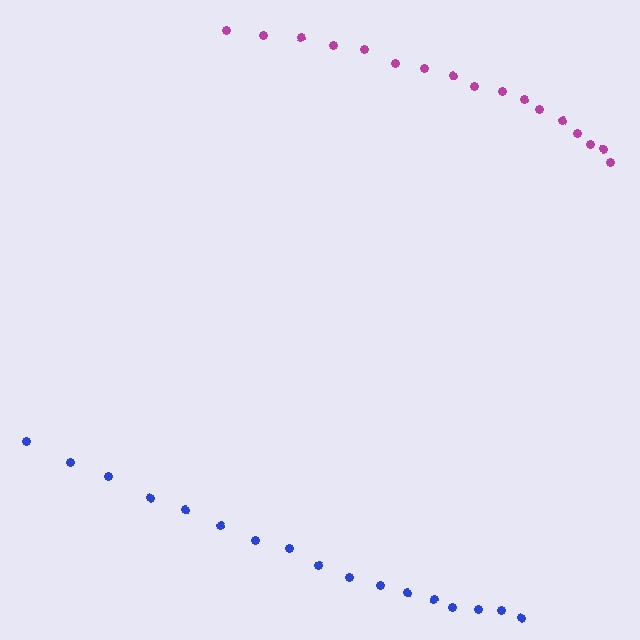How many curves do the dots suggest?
There are 2 distinct paths.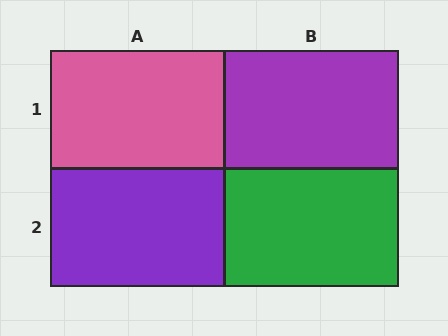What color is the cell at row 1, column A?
Pink.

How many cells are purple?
2 cells are purple.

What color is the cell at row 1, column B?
Purple.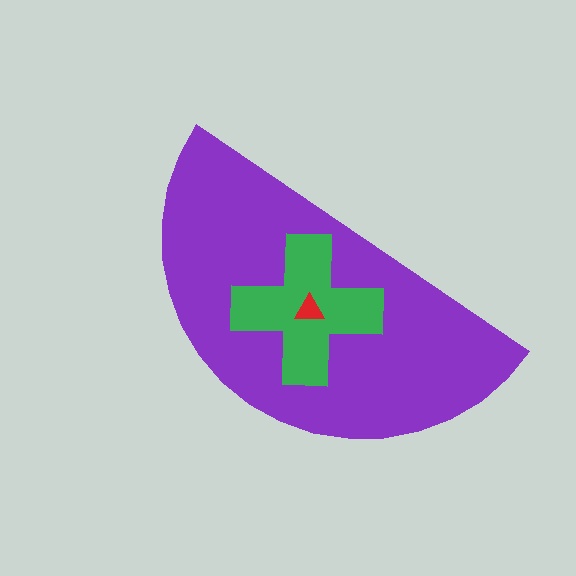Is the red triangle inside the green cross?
Yes.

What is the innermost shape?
The red triangle.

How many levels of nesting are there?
3.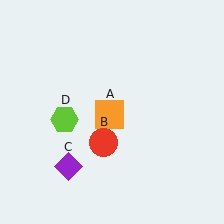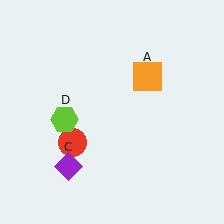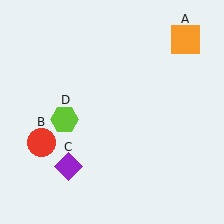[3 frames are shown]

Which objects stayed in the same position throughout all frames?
Purple diamond (object C) and lime hexagon (object D) remained stationary.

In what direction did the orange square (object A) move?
The orange square (object A) moved up and to the right.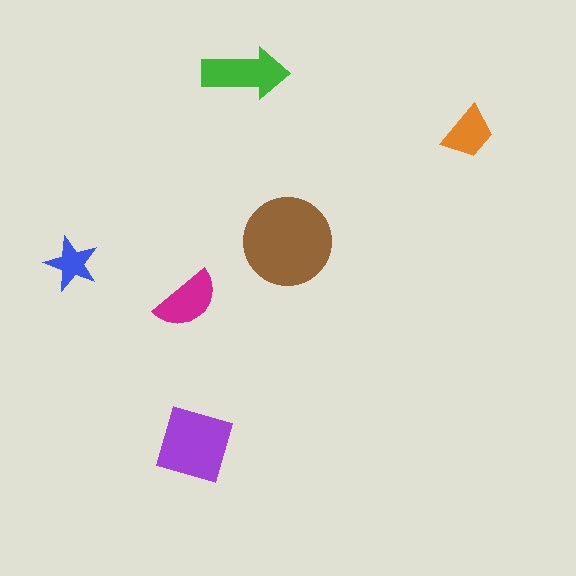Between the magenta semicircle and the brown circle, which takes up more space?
The brown circle.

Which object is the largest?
The brown circle.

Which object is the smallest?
The blue star.